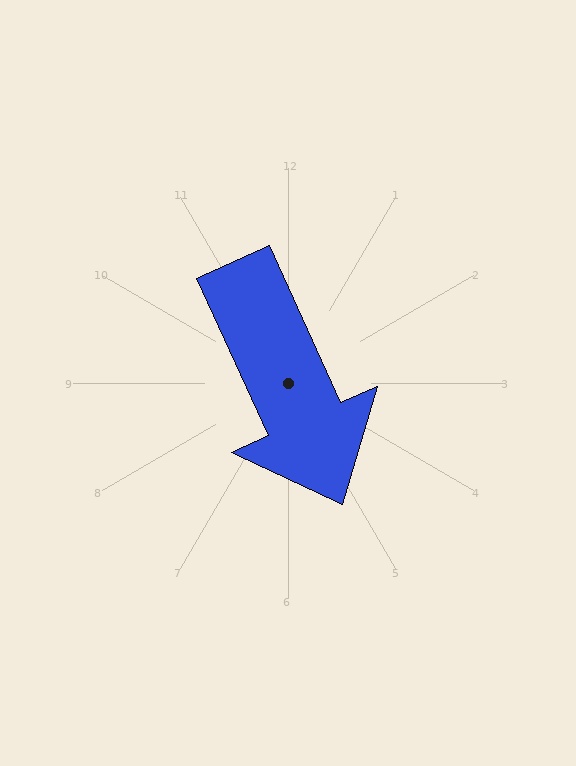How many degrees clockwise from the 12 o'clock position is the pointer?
Approximately 156 degrees.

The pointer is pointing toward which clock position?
Roughly 5 o'clock.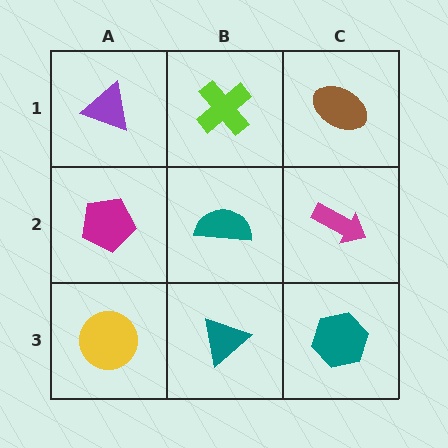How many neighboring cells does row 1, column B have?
3.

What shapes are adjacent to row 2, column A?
A purple triangle (row 1, column A), a yellow circle (row 3, column A), a teal semicircle (row 2, column B).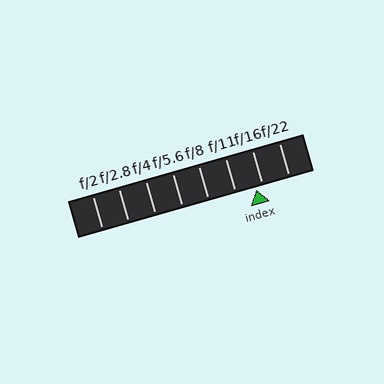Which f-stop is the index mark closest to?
The index mark is closest to f/16.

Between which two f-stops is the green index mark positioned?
The index mark is between f/11 and f/16.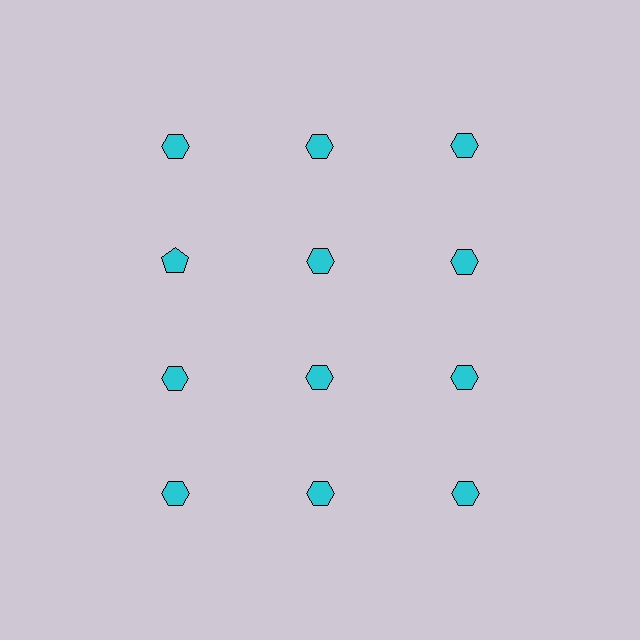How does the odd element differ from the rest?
It has a different shape: pentagon instead of hexagon.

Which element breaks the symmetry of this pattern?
The cyan pentagon in the second row, leftmost column breaks the symmetry. All other shapes are cyan hexagons.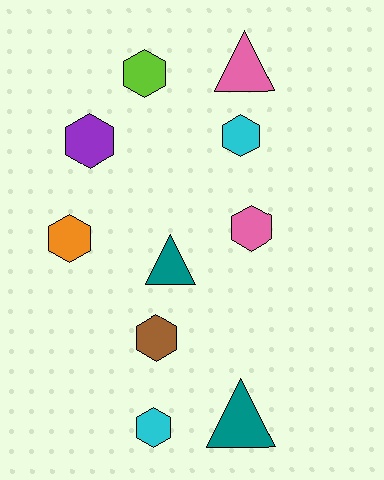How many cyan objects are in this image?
There are 2 cyan objects.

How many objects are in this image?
There are 10 objects.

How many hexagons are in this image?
There are 7 hexagons.